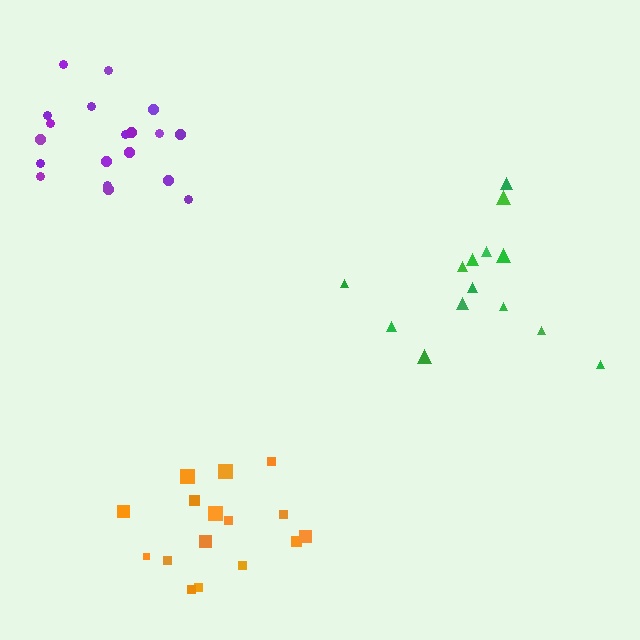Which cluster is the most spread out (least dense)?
Green.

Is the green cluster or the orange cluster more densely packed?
Orange.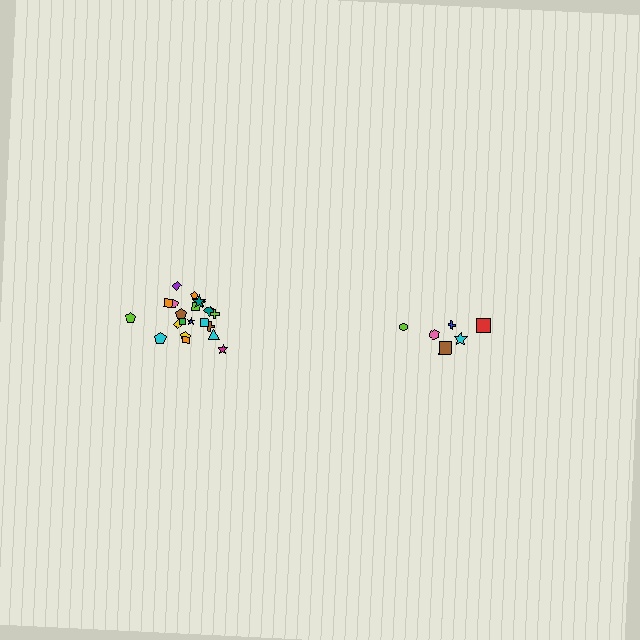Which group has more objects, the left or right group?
The left group.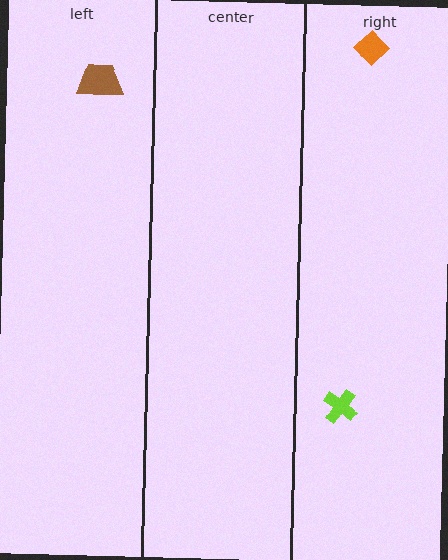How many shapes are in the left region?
1.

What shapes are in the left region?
The brown trapezoid.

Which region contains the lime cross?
The right region.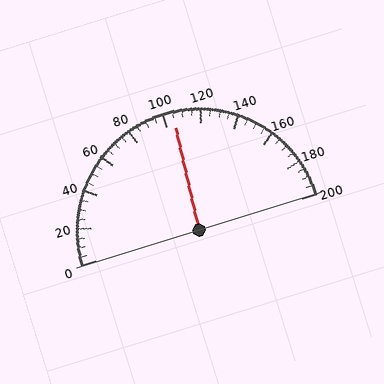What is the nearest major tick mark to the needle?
The nearest major tick mark is 100.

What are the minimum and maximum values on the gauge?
The gauge ranges from 0 to 200.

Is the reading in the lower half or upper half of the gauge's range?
The reading is in the upper half of the range (0 to 200).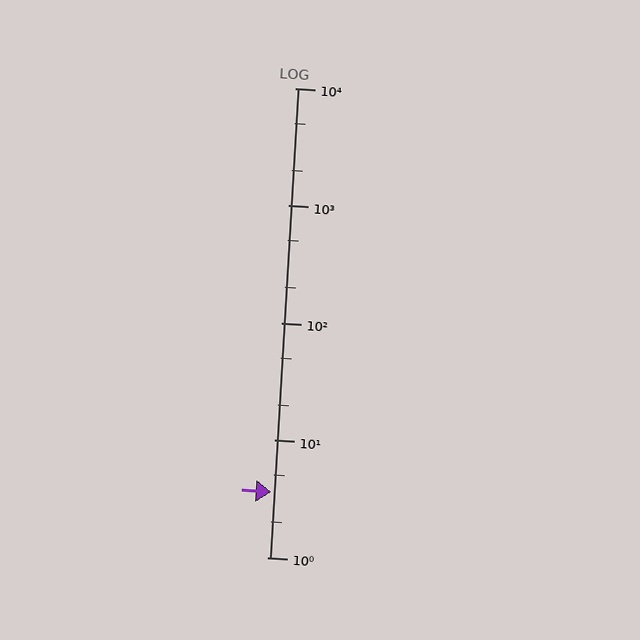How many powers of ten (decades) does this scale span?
The scale spans 4 decades, from 1 to 10000.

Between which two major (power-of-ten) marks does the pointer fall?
The pointer is between 1 and 10.